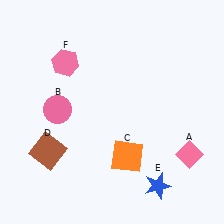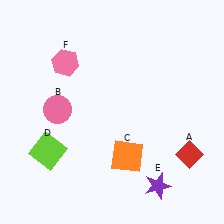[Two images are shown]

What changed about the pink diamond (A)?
In Image 1, A is pink. In Image 2, it changed to red.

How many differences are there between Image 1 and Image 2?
There are 3 differences between the two images.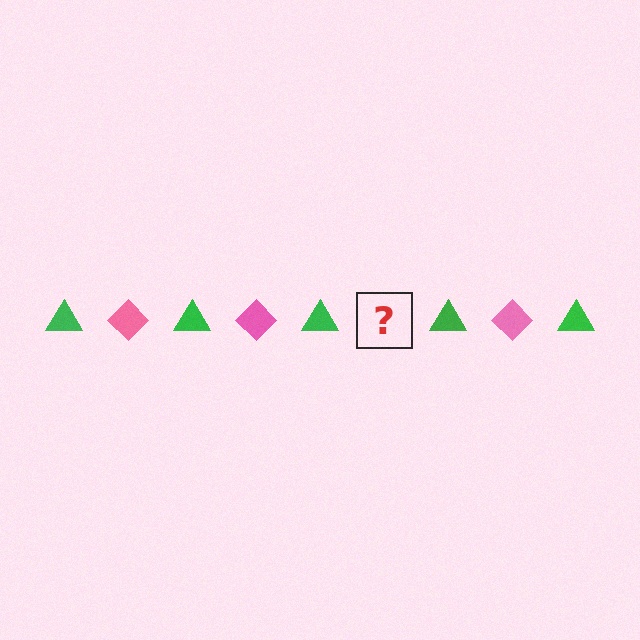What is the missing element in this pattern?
The missing element is a pink diamond.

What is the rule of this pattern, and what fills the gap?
The rule is that the pattern alternates between green triangle and pink diamond. The gap should be filled with a pink diamond.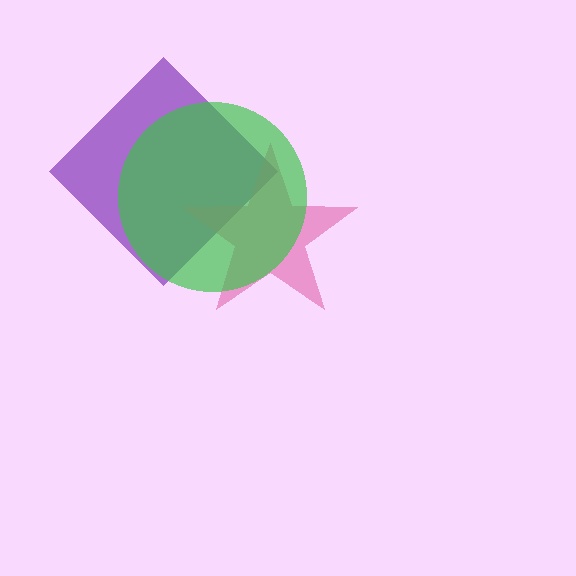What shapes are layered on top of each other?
The layered shapes are: a purple diamond, a pink star, a green circle.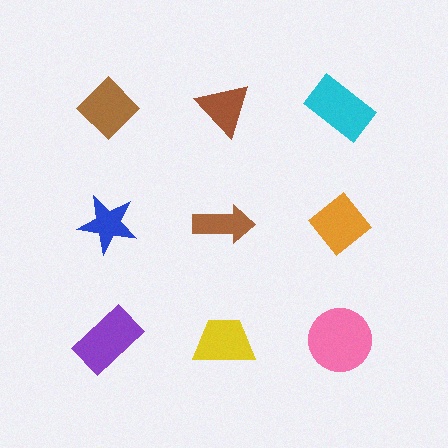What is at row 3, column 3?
A pink circle.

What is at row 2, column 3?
An orange diamond.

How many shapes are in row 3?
3 shapes.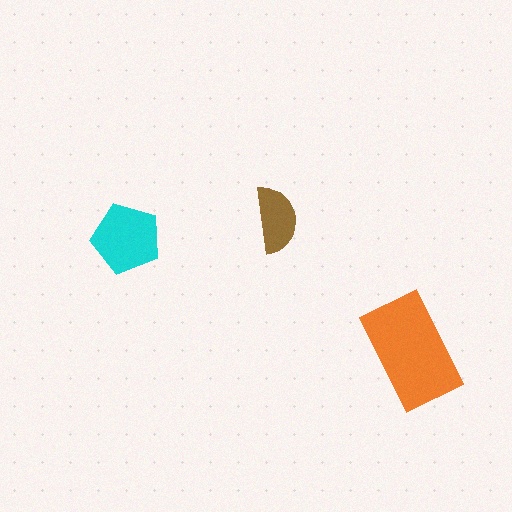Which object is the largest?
The orange rectangle.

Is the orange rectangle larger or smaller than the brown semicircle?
Larger.